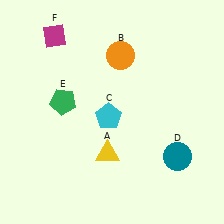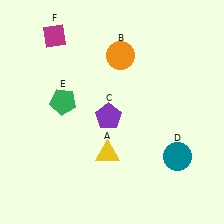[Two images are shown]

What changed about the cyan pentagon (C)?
In Image 1, C is cyan. In Image 2, it changed to purple.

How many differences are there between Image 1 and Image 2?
There is 1 difference between the two images.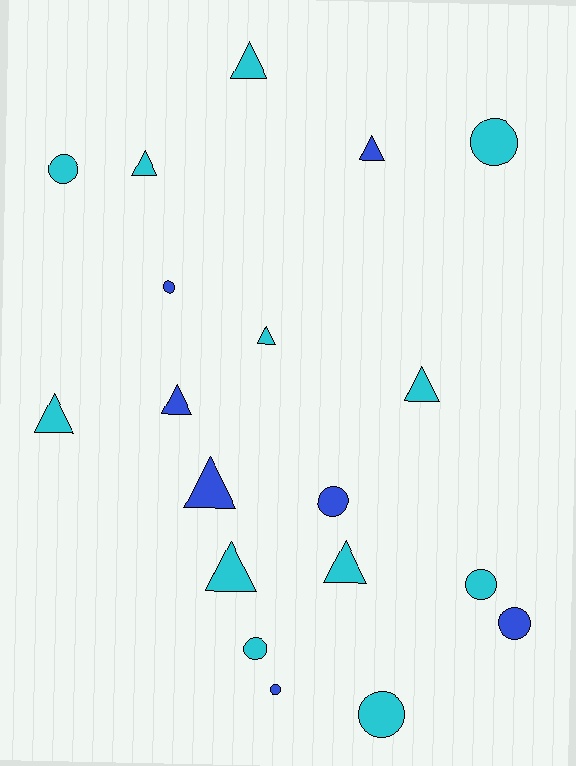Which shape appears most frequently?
Triangle, with 10 objects.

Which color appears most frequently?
Cyan, with 12 objects.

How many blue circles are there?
There are 4 blue circles.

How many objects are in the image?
There are 19 objects.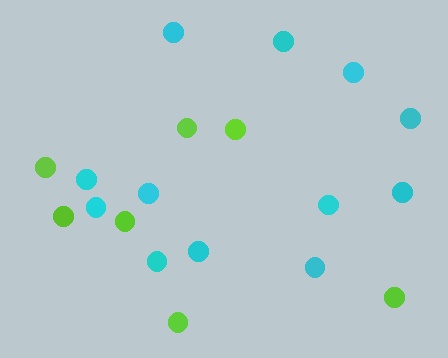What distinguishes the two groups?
There are 2 groups: one group of cyan circles (12) and one group of lime circles (7).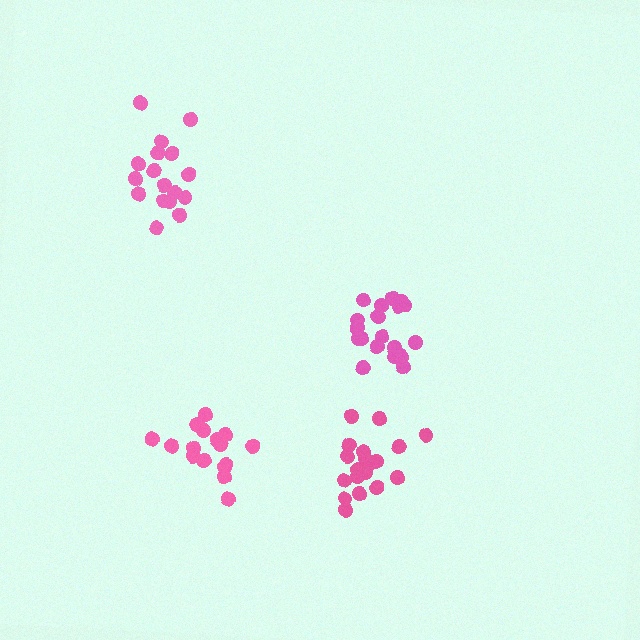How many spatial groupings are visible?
There are 4 spatial groupings.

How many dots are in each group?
Group 1: 21 dots, Group 2: 17 dots, Group 3: 19 dots, Group 4: 16 dots (73 total).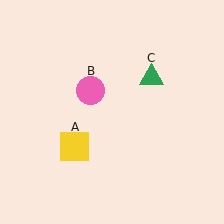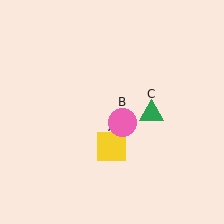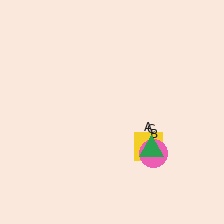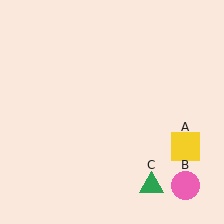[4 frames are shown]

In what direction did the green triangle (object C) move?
The green triangle (object C) moved down.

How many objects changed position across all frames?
3 objects changed position: yellow square (object A), pink circle (object B), green triangle (object C).